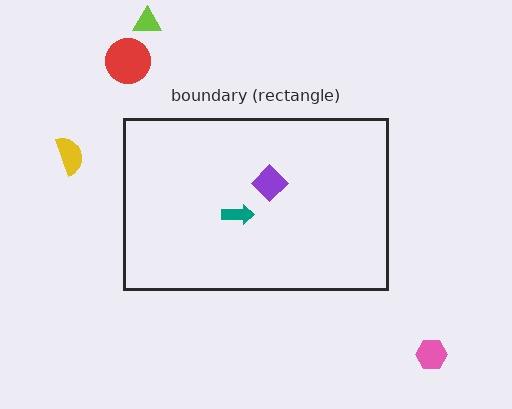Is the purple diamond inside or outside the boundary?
Inside.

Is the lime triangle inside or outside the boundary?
Outside.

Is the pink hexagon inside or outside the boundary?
Outside.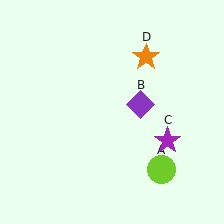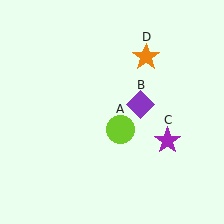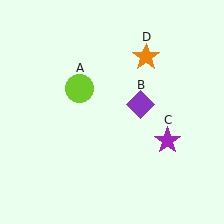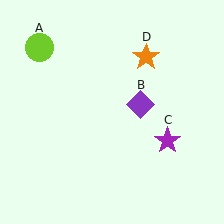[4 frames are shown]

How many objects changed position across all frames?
1 object changed position: lime circle (object A).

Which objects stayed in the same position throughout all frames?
Purple diamond (object B) and purple star (object C) and orange star (object D) remained stationary.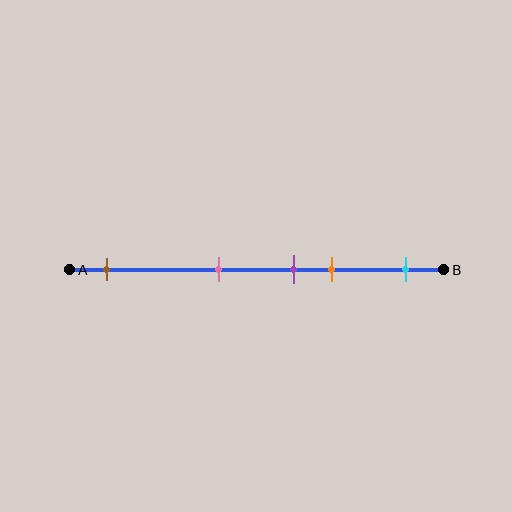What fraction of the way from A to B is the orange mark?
The orange mark is approximately 70% (0.7) of the way from A to B.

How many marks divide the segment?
There are 5 marks dividing the segment.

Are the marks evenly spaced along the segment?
No, the marks are not evenly spaced.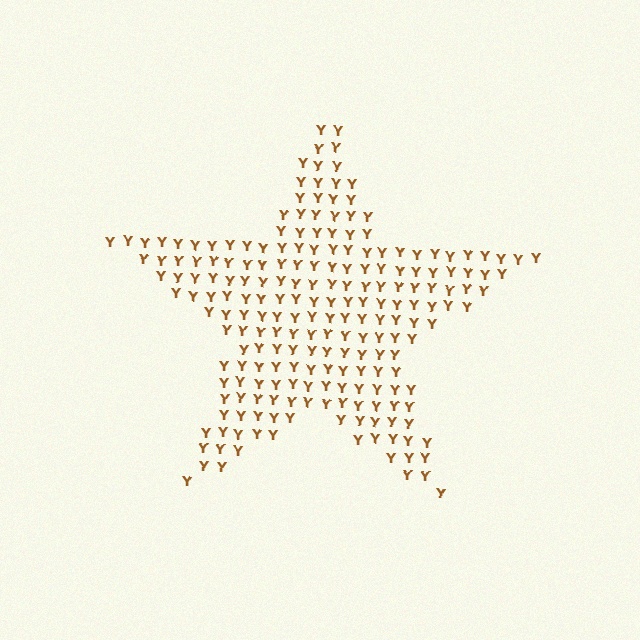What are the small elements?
The small elements are letter Y's.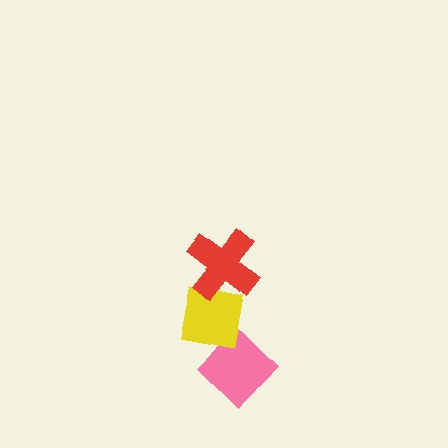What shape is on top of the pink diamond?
The yellow square is on top of the pink diamond.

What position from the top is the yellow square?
The yellow square is 2nd from the top.